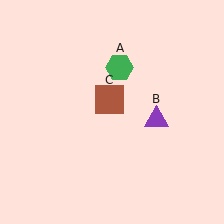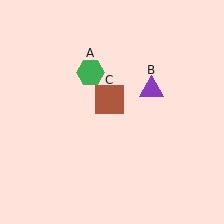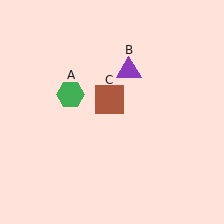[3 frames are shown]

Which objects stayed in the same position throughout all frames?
Brown square (object C) remained stationary.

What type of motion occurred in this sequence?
The green hexagon (object A), purple triangle (object B) rotated counterclockwise around the center of the scene.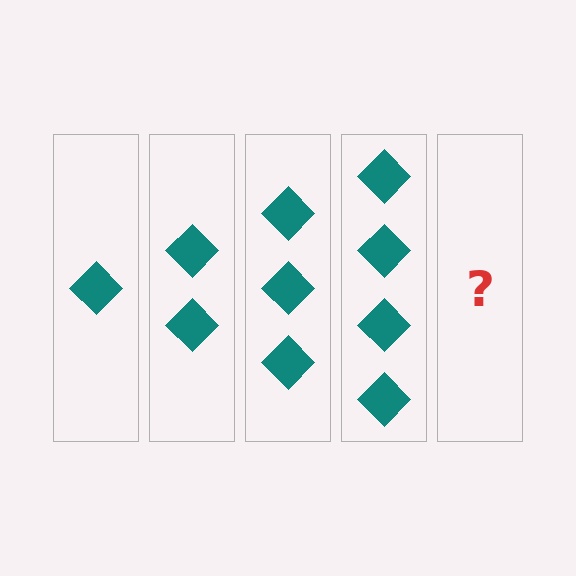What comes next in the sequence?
The next element should be 5 diamonds.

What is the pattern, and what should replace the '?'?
The pattern is that each step adds one more diamond. The '?' should be 5 diamonds.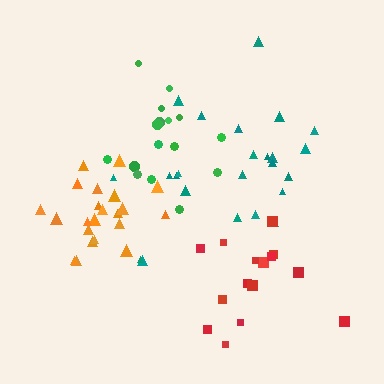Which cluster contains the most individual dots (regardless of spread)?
Teal (24).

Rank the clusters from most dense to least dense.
orange, green, red, teal.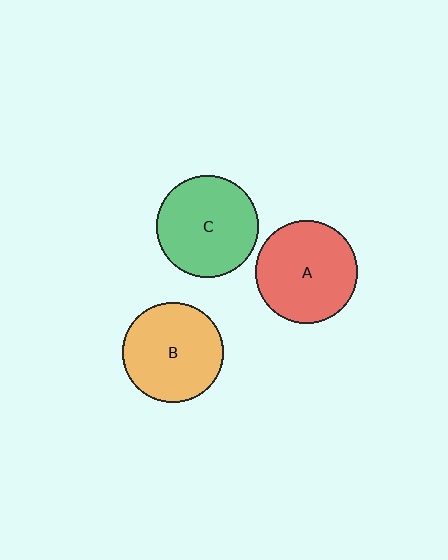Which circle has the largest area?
Circle A (red).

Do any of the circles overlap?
No, none of the circles overlap.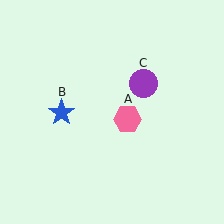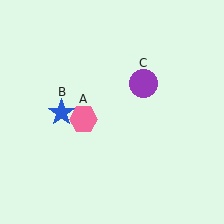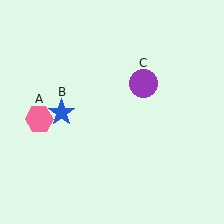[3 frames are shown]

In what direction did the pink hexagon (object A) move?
The pink hexagon (object A) moved left.